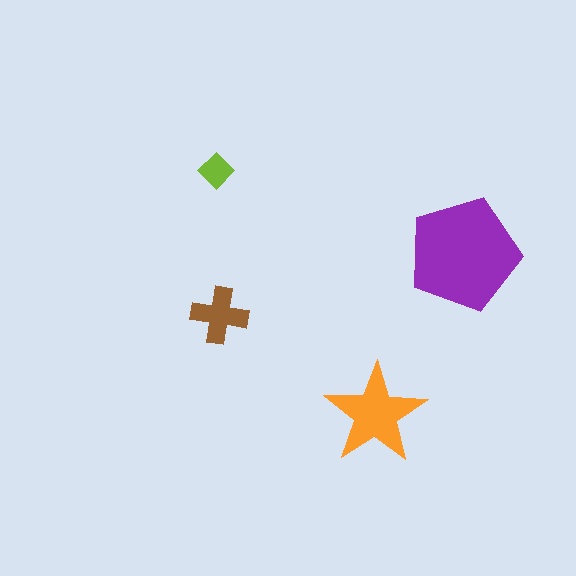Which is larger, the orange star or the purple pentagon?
The purple pentagon.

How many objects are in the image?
There are 4 objects in the image.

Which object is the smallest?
The lime diamond.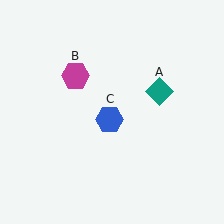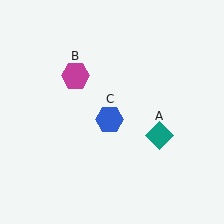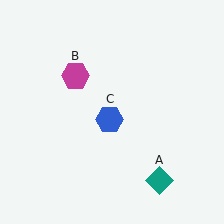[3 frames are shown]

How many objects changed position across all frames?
1 object changed position: teal diamond (object A).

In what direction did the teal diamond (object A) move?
The teal diamond (object A) moved down.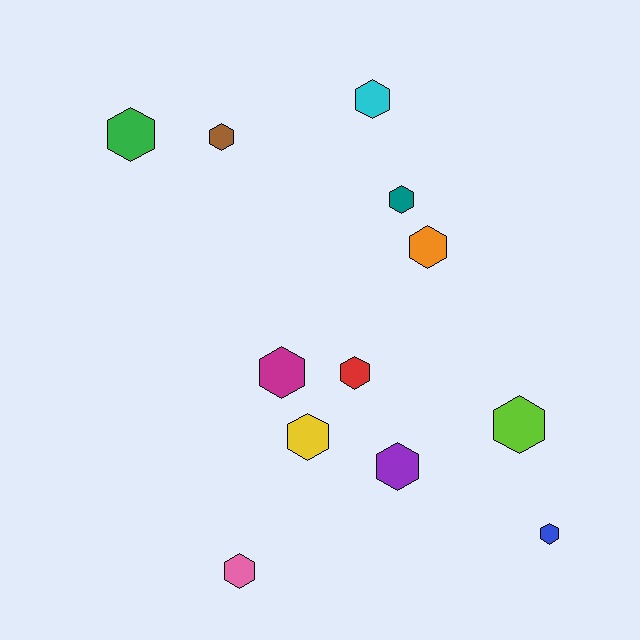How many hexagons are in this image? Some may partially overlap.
There are 12 hexagons.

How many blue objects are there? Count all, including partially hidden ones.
There is 1 blue object.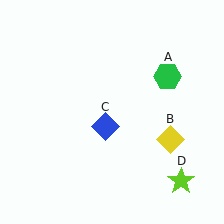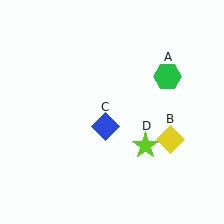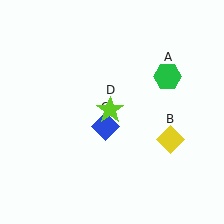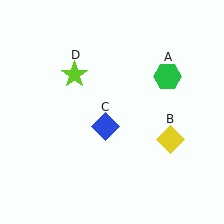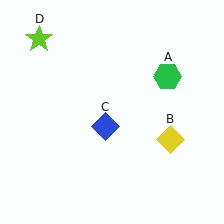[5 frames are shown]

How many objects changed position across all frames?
1 object changed position: lime star (object D).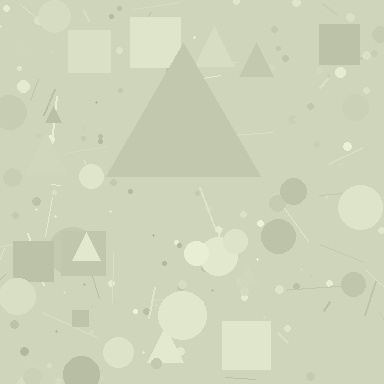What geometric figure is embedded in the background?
A triangle is embedded in the background.